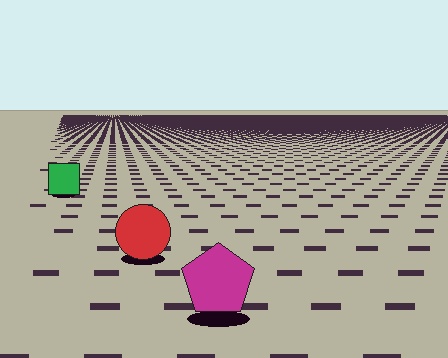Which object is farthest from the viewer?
The green square is farthest from the viewer. It appears smaller and the ground texture around it is denser.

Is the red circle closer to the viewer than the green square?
Yes. The red circle is closer — you can tell from the texture gradient: the ground texture is coarser near it.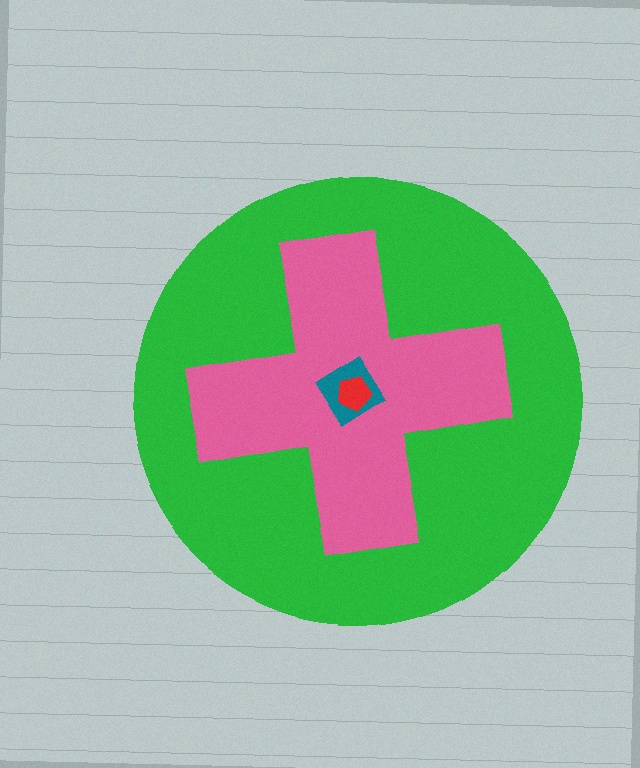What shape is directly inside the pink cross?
The teal diamond.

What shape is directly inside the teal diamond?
The red pentagon.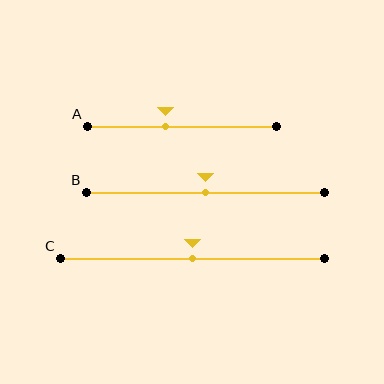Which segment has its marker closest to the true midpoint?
Segment B has its marker closest to the true midpoint.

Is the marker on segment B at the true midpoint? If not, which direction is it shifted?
Yes, the marker on segment B is at the true midpoint.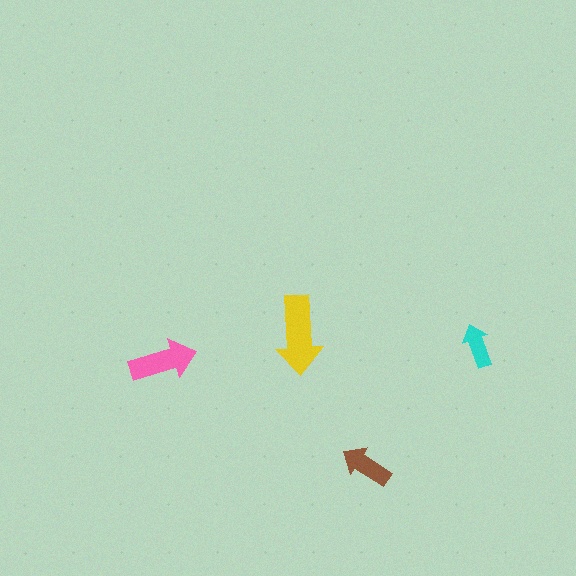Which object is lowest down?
The brown arrow is bottommost.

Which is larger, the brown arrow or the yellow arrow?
The yellow one.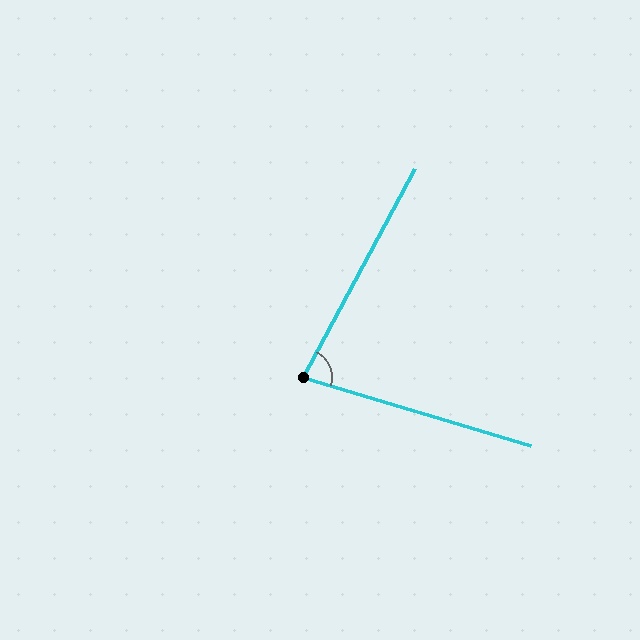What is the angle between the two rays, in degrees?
Approximately 78 degrees.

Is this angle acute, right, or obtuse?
It is acute.